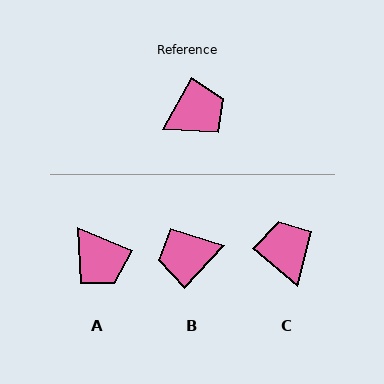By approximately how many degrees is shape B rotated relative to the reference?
Approximately 167 degrees counter-clockwise.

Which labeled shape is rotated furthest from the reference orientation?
B, about 167 degrees away.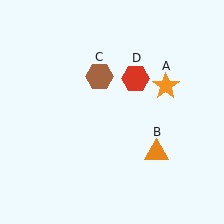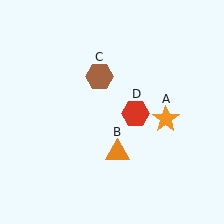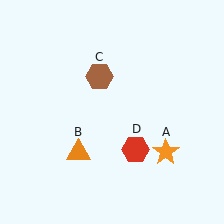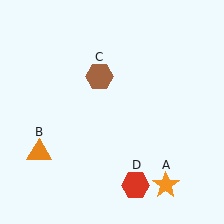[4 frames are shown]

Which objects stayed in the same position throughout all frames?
Brown hexagon (object C) remained stationary.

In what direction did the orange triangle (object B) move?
The orange triangle (object B) moved left.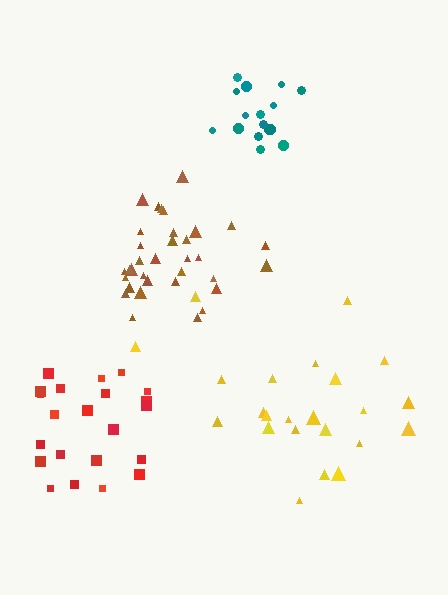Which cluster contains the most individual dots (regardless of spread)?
Brown (34).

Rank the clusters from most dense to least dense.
teal, brown, red, yellow.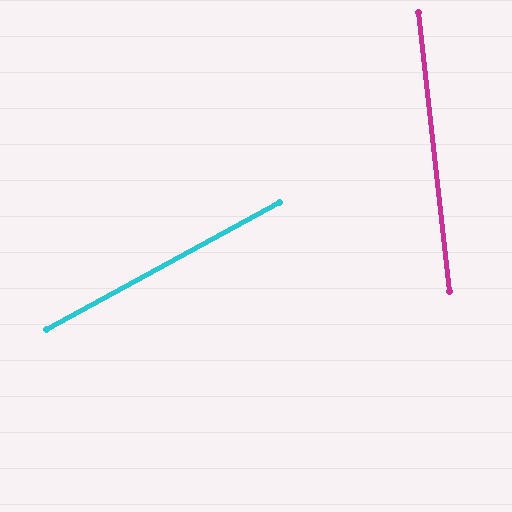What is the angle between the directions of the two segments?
Approximately 67 degrees.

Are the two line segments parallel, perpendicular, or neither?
Neither parallel nor perpendicular — they differ by about 67°.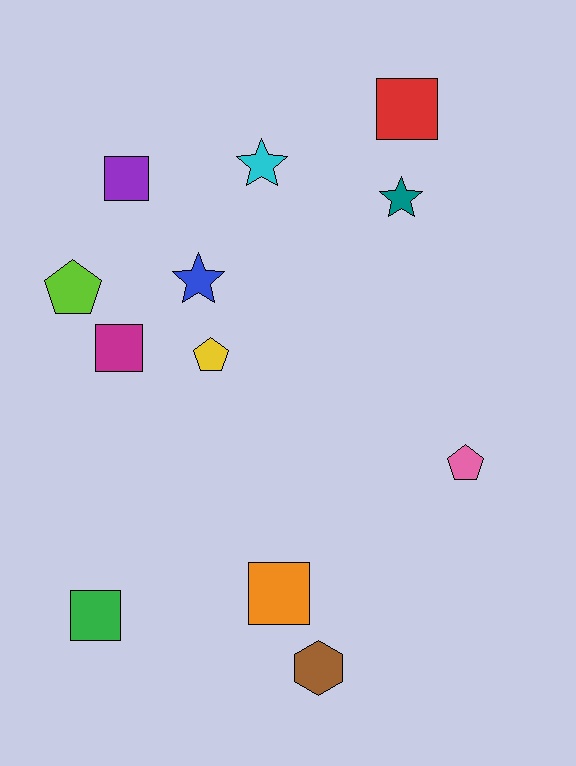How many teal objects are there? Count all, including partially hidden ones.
There is 1 teal object.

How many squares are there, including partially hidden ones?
There are 5 squares.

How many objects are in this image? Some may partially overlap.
There are 12 objects.